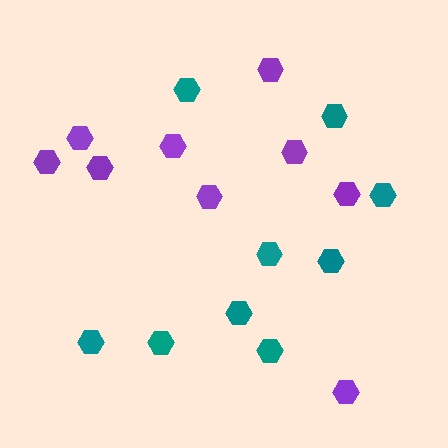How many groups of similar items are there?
There are 2 groups: one group of purple hexagons (9) and one group of teal hexagons (9).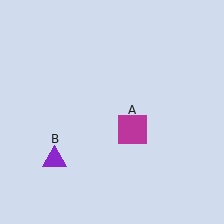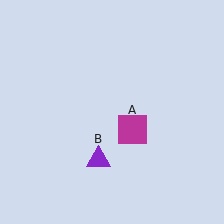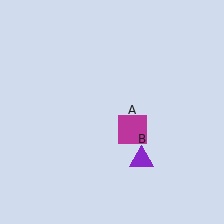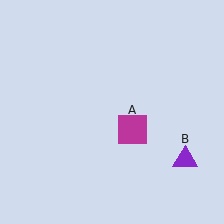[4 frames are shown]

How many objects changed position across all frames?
1 object changed position: purple triangle (object B).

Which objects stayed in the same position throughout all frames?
Magenta square (object A) remained stationary.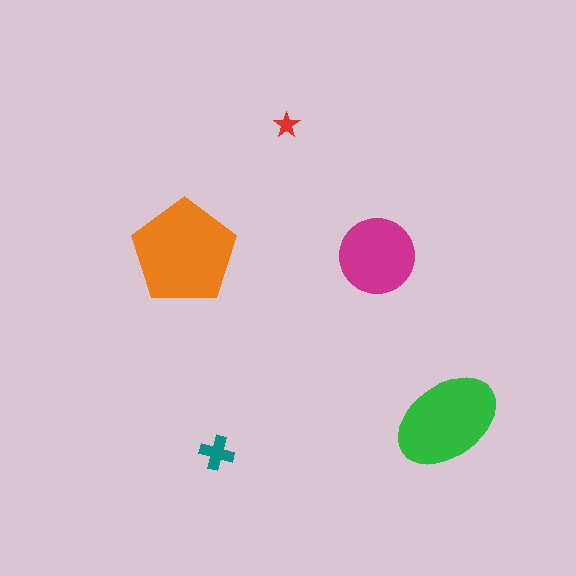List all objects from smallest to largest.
The red star, the teal cross, the magenta circle, the green ellipse, the orange pentagon.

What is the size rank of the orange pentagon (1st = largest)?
1st.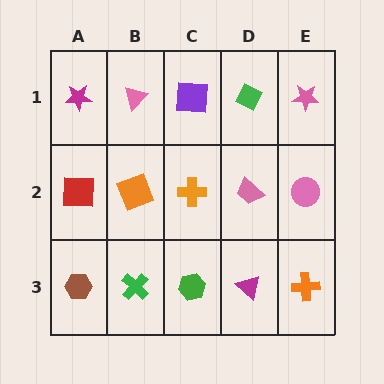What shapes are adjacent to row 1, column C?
An orange cross (row 2, column C), a pink triangle (row 1, column B), a green diamond (row 1, column D).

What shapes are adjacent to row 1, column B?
An orange square (row 2, column B), a magenta star (row 1, column A), a purple square (row 1, column C).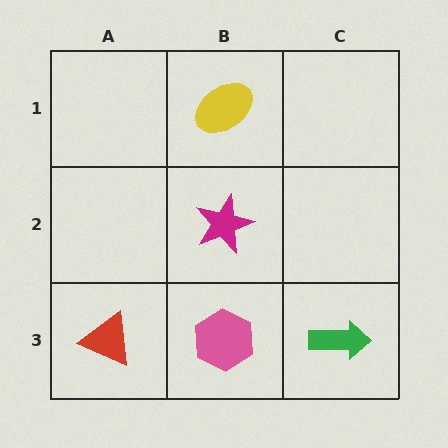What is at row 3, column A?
A red triangle.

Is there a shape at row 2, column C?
No, that cell is empty.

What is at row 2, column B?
A magenta star.